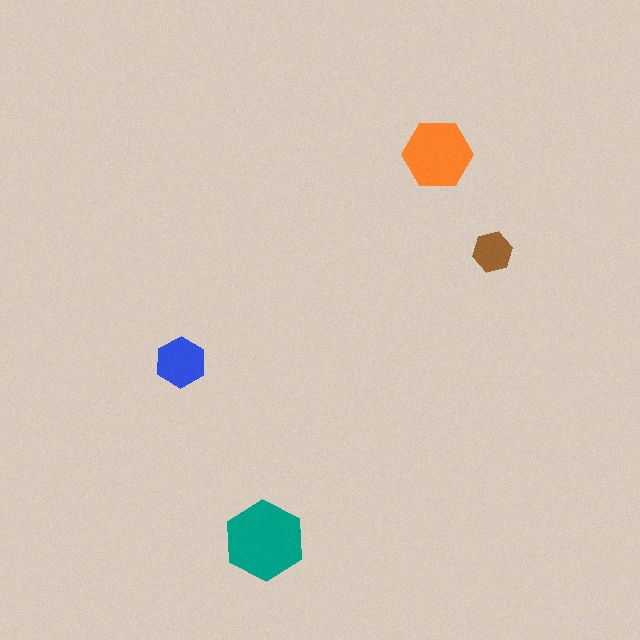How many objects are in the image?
There are 4 objects in the image.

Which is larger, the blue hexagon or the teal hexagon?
The teal one.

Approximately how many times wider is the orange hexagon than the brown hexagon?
About 1.5 times wider.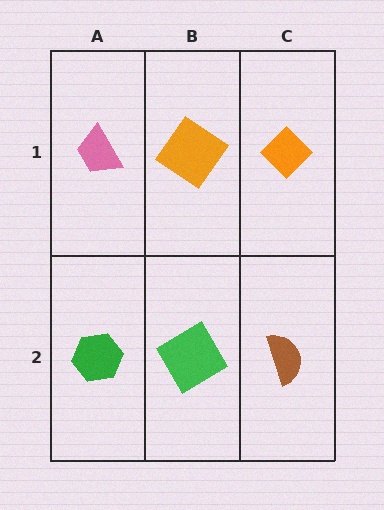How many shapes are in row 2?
3 shapes.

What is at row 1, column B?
An orange diamond.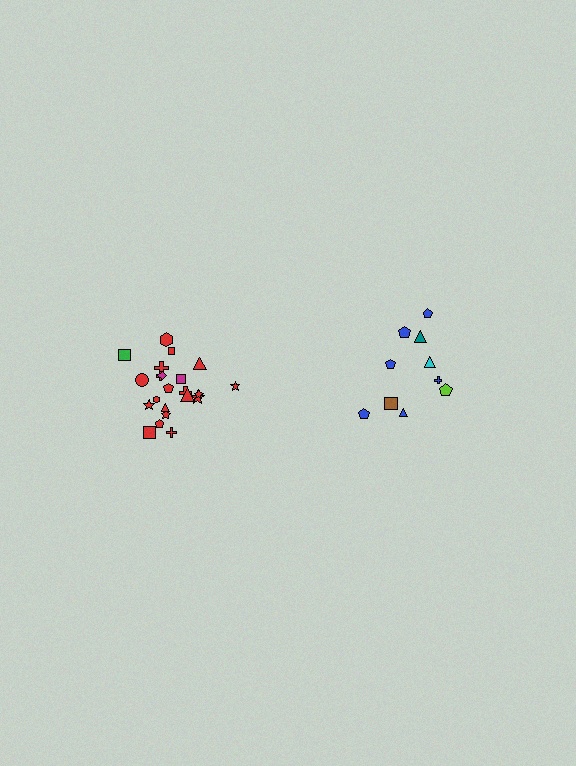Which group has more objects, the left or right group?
The left group.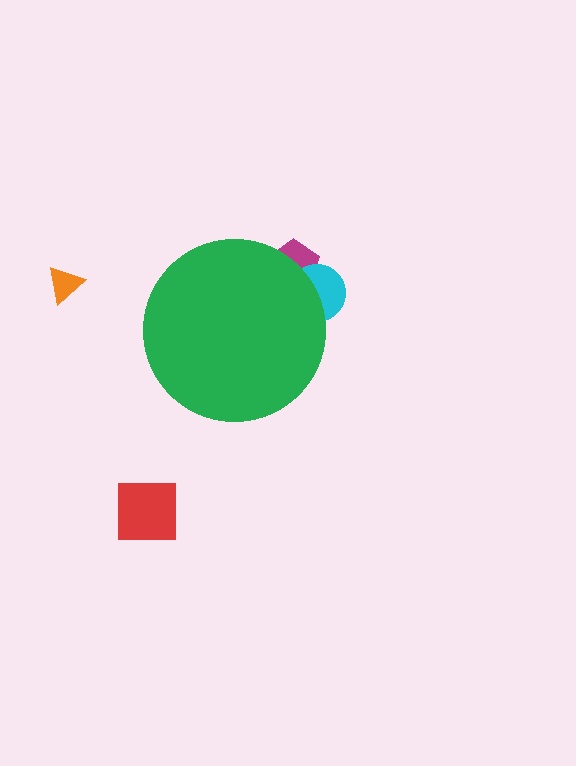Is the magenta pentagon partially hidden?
Yes, the magenta pentagon is partially hidden behind the green circle.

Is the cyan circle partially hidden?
Yes, the cyan circle is partially hidden behind the green circle.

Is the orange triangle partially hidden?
No, the orange triangle is fully visible.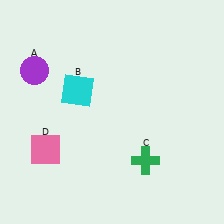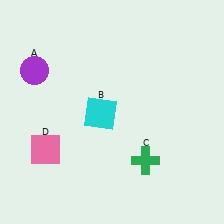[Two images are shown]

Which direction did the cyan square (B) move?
The cyan square (B) moved down.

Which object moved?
The cyan square (B) moved down.